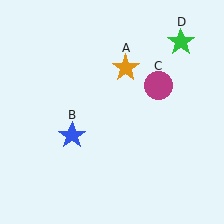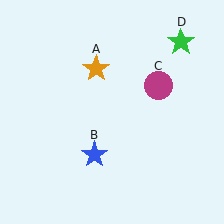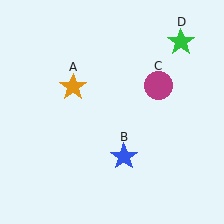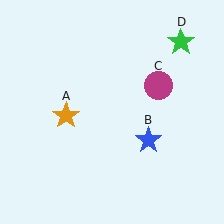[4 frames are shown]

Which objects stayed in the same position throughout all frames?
Magenta circle (object C) and green star (object D) remained stationary.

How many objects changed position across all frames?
2 objects changed position: orange star (object A), blue star (object B).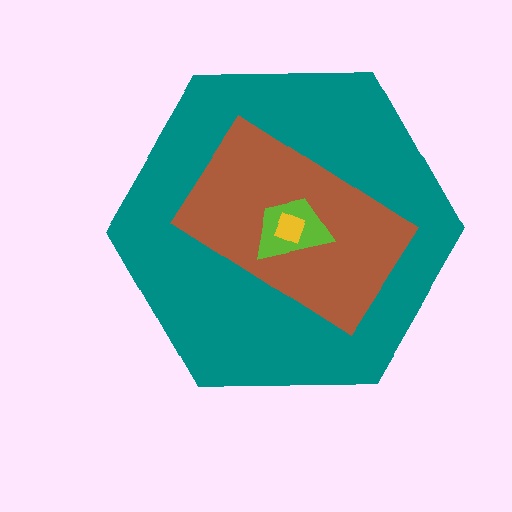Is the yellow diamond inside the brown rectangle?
Yes.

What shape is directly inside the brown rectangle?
The lime trapezoid.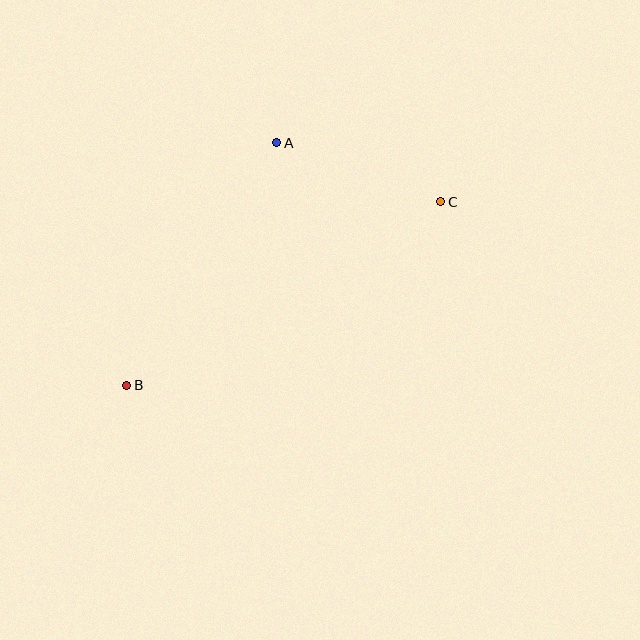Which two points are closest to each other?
Points A and C are closest to each other.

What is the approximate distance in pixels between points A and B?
The distance between A and B is approximately 285 pixels.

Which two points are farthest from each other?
Points B and C are farthest from each other.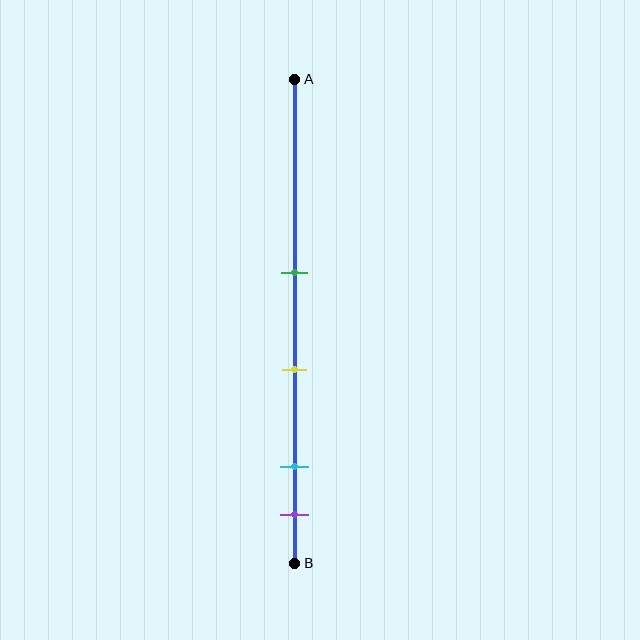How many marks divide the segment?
There are 4 marks dividing the segment.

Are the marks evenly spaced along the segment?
No, the marks are not evenly spaced.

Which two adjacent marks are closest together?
The cyan and purple marks are the closest adjacent pair.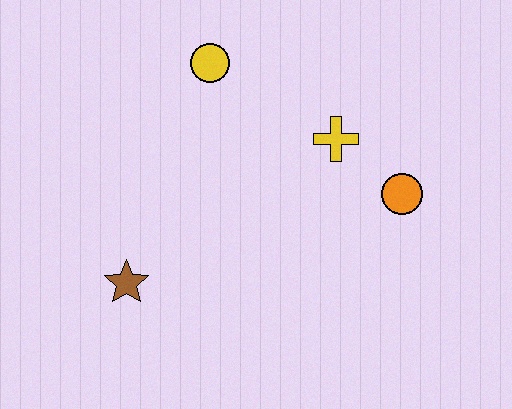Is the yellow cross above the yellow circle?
No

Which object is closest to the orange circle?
The yellow cross is closest to the orange circle.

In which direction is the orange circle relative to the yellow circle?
The orange circle is to the right of the yellow circle.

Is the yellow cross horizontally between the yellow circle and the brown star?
No